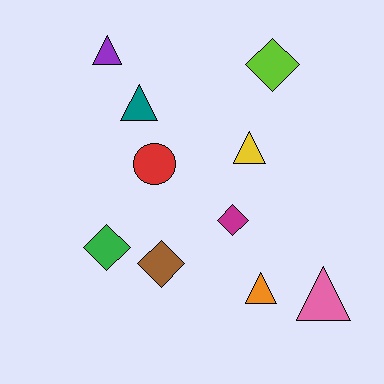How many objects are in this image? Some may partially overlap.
There are 10 objects.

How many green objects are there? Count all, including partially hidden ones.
There is 1 green object.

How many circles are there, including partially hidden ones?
There is 1 circle.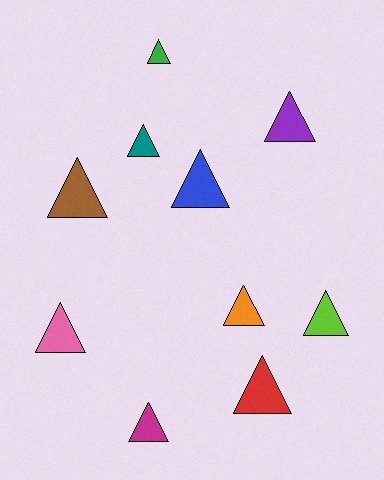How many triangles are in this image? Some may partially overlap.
There are 10 triangles.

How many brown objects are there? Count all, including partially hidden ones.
There is 1 brown object.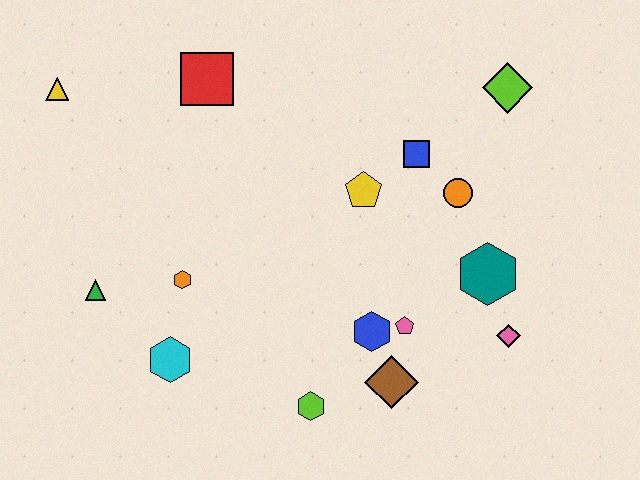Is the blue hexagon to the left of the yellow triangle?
No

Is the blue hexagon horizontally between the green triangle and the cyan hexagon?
No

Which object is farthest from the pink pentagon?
The yellow triangle is farthest from the pink pentagon.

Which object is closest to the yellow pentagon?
The blue square is closest to the yellow pentagon.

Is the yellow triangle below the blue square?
No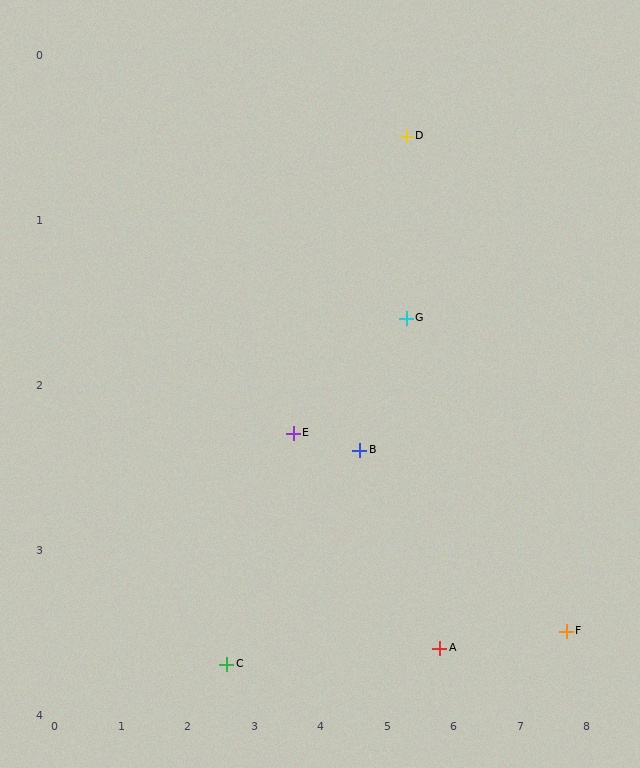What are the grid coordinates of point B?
Point B is at approximately (4.6, 2.4).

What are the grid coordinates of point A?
Point A is at approximately (5.8, 3.6).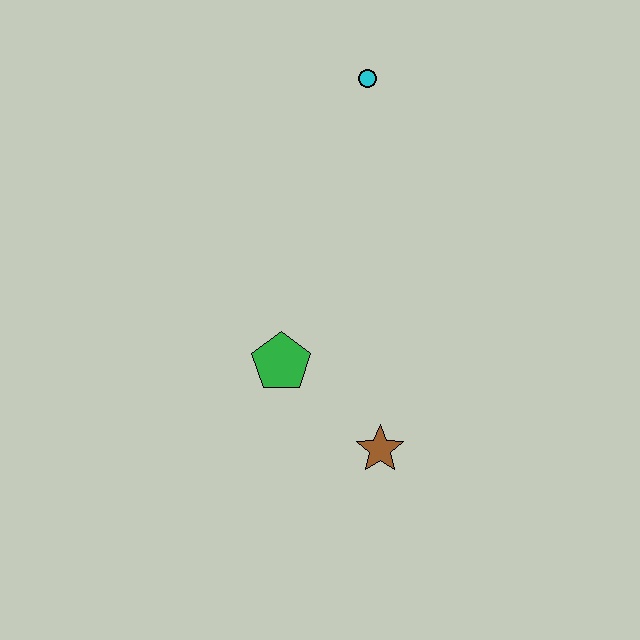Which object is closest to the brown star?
The green pentagon is closest to the brown star.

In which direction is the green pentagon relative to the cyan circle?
The green pentagon is below the cyan circle.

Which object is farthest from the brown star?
The cyan circle is farthest from the brown star.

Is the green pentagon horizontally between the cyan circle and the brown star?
No